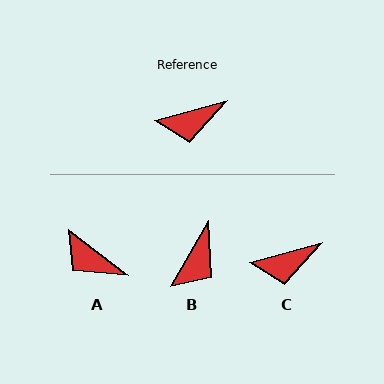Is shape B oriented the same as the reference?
No, it is off by about 45 degrees.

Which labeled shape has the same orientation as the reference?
C.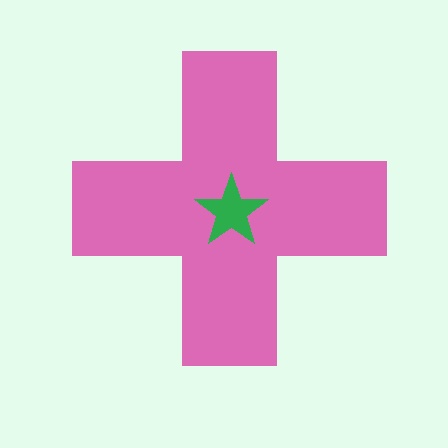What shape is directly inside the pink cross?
The green star.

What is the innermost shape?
The green star.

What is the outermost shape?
The pink cross.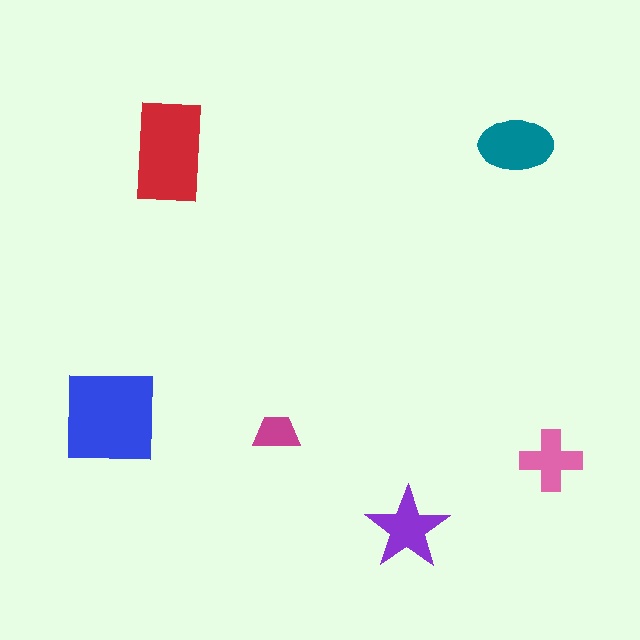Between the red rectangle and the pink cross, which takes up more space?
The red rectangle.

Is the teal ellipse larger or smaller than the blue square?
Smaller.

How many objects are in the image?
There are 6 objects in the image.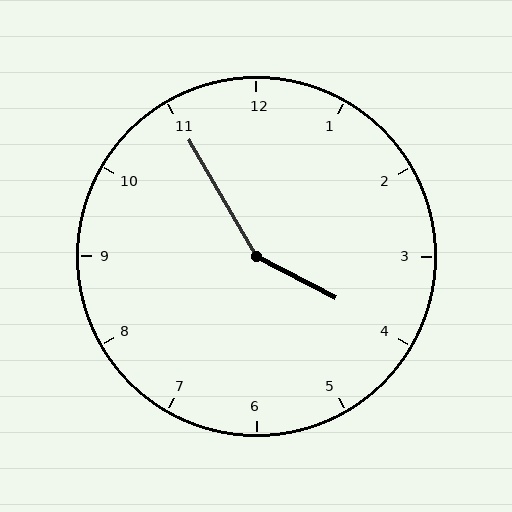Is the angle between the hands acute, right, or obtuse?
It is obtuse.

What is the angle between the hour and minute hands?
Approximately 148 degrees.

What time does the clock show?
3:55.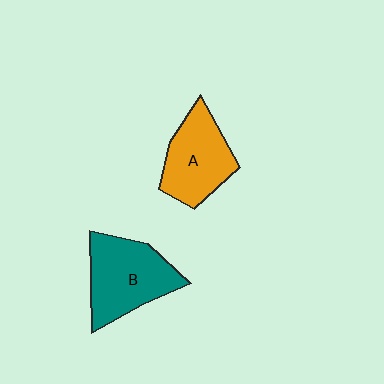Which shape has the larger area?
Shape B (teal).